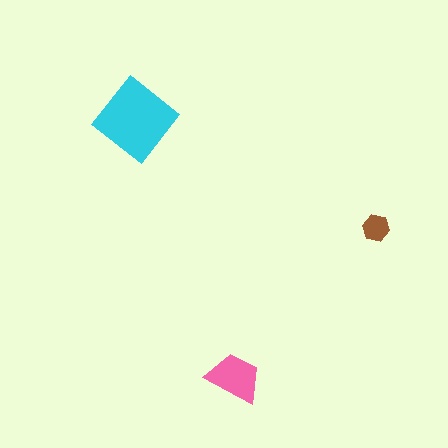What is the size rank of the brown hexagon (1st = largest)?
3rd.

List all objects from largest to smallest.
The cyan diamond, the pink trapezoid, the brown hexagon.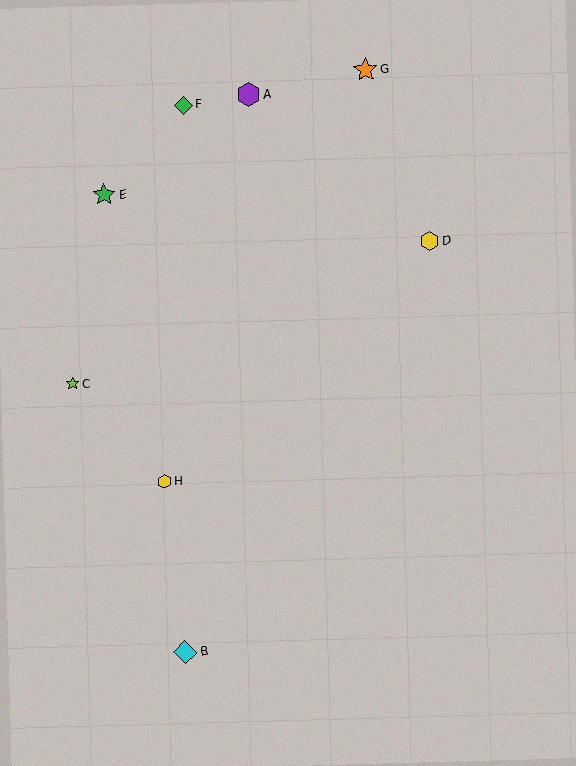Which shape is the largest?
The orange star (labeled G) is the largest.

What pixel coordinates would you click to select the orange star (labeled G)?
Click at (365, 70) to select the orange star G.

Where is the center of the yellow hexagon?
The center of the yellow hexagon is at (430, 241).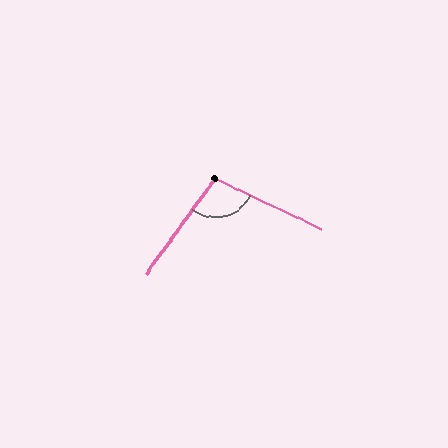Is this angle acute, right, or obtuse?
It is obtuse.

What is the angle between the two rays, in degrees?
Approximately 100 degrees.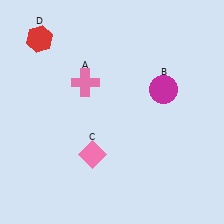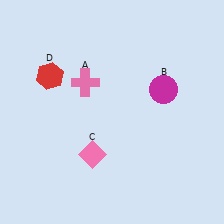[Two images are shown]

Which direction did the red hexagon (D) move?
The red hexagon (D) moved down.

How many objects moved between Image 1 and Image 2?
1 object moved between the two images.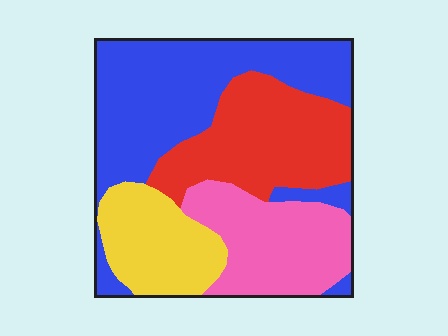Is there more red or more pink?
Red.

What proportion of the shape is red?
Red takes up between a quarter and a half of the shape.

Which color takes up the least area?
Yellow, at roughly 15%.